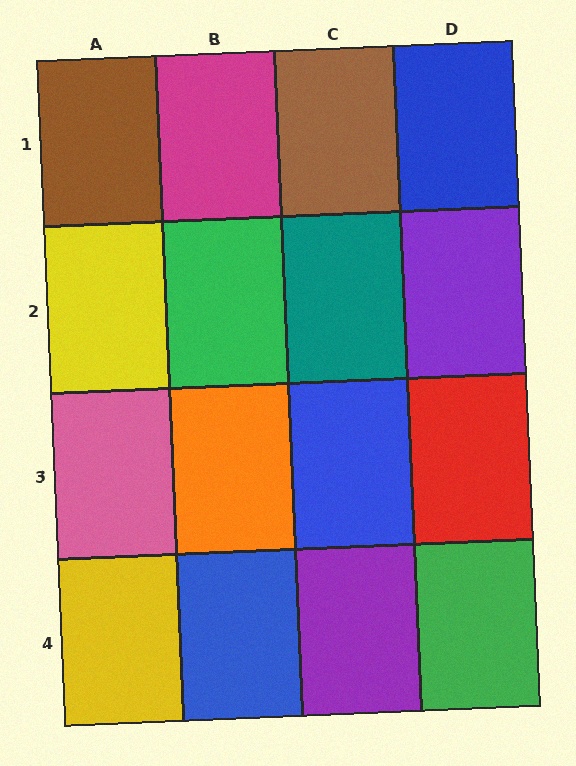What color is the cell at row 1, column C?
Brown.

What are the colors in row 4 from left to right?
Yellow, blue, purple, green.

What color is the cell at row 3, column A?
Pink.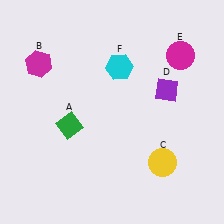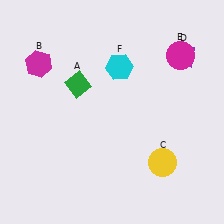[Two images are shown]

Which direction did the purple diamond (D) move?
The purple diamond (D) moved up.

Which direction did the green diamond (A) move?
The green diamond (A) moved up.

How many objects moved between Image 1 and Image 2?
2 objects moved between the two images.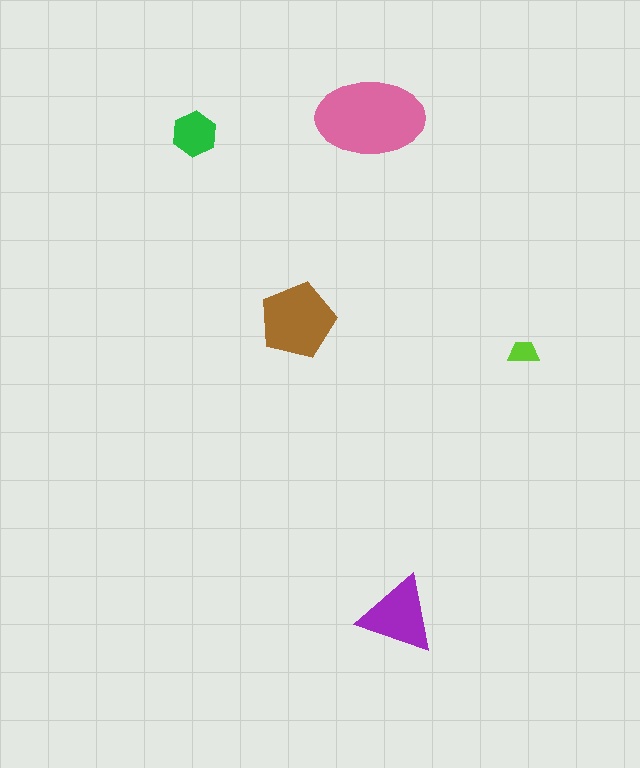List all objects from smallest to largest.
The lime trapezoid, the green hexagon, the purple triangle, the brown pentagon, the pink ellipse.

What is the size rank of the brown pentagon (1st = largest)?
2nd.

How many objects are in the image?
There are 5 objects in the image.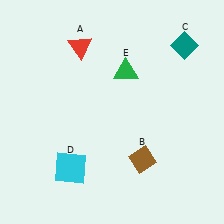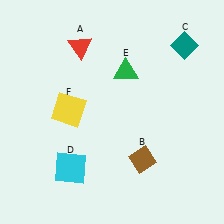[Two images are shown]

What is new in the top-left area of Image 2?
A yellow square (F) was added in the top-left area of Image 2.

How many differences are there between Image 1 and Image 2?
There is 1 difference between the two images.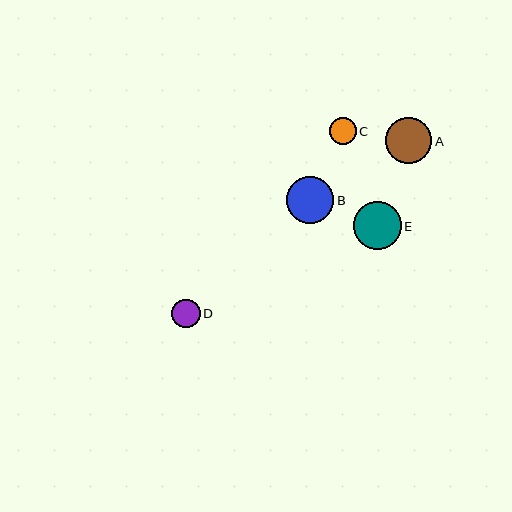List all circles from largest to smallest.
From largest to smallest: E, B, A, D, C.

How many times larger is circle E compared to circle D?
Circle E is approximately 1.7 times the size of circle D.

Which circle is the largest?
Circle E is the largest with a size of approximately 48 pixels.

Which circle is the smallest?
Circle C is the smallest with a size of approximately 27 pixels.